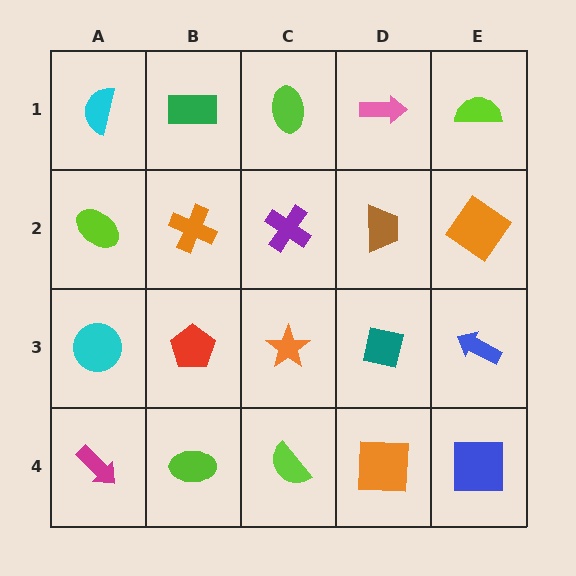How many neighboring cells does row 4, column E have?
2.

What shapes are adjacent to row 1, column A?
A lime ellipse (row 2, column A), a green rectangle (row 1, column B).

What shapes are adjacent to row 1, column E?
An orange diamond (row 2, column E), a pink arrow (row 1, column D).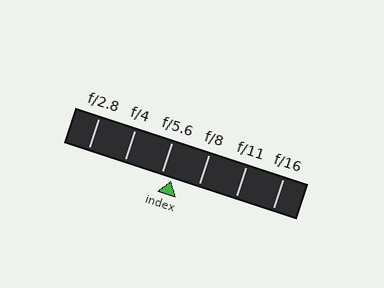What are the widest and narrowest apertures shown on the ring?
The widest aperture shown is f/2.8 and the narrowest is f/16.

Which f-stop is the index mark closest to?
The index mark is closest to f/5.6.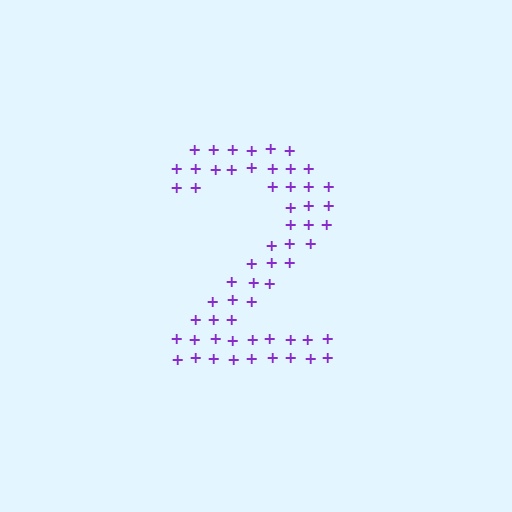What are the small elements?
The small elements are plus signs.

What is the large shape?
The large shape is the digit 2.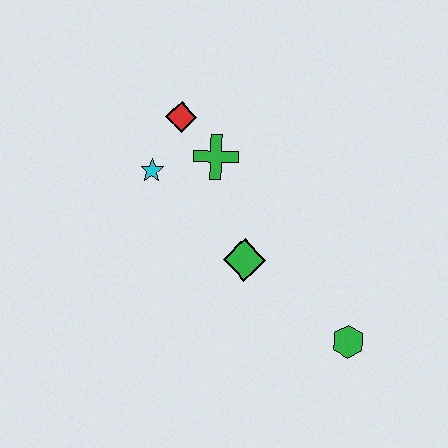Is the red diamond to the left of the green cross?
Yes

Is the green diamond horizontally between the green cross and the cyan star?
No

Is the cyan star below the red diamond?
Yes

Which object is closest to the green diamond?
The green cross is closest to the green diamond.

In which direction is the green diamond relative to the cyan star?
The green diamond is to the right of the cyan star.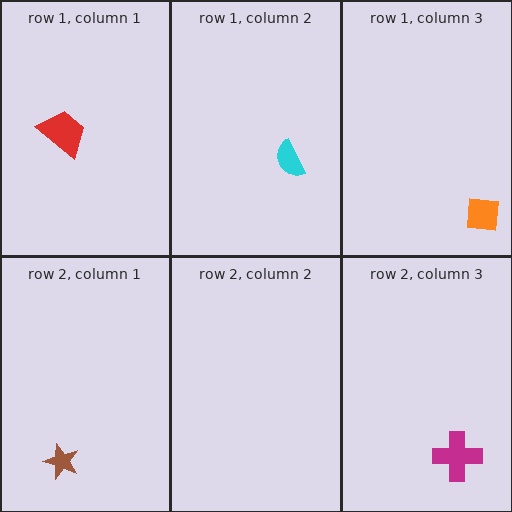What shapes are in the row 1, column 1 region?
The red trapezoid.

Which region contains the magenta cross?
The row 2, column 3 region.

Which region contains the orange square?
The row 1, column 3 region.